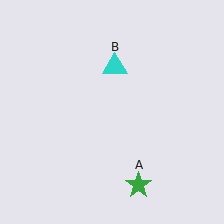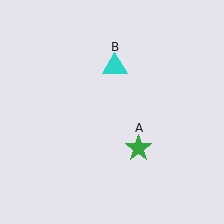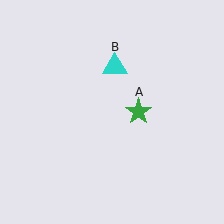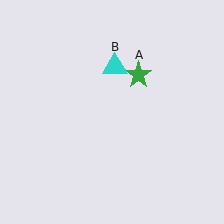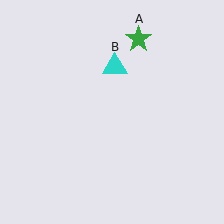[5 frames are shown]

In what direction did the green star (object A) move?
The green star (object A) moved up.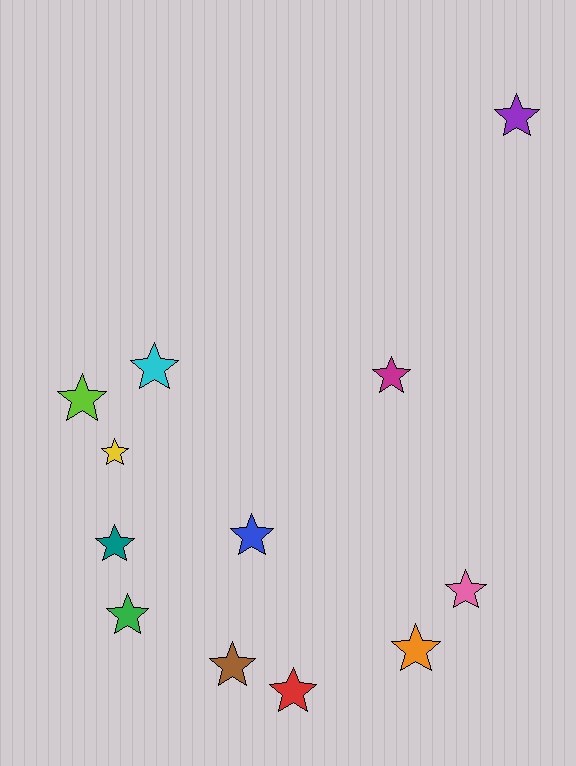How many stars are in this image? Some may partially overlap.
There are 12 stars.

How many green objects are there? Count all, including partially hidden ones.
There is 1 green object.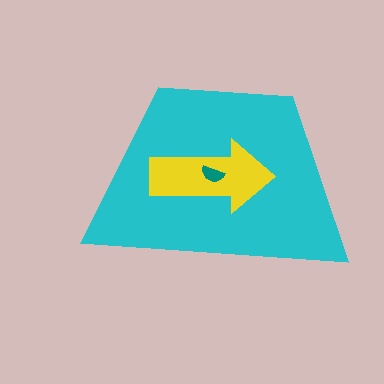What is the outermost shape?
The cyan trapezoid.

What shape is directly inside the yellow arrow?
The teal semicircle.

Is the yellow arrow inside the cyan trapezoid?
Yes.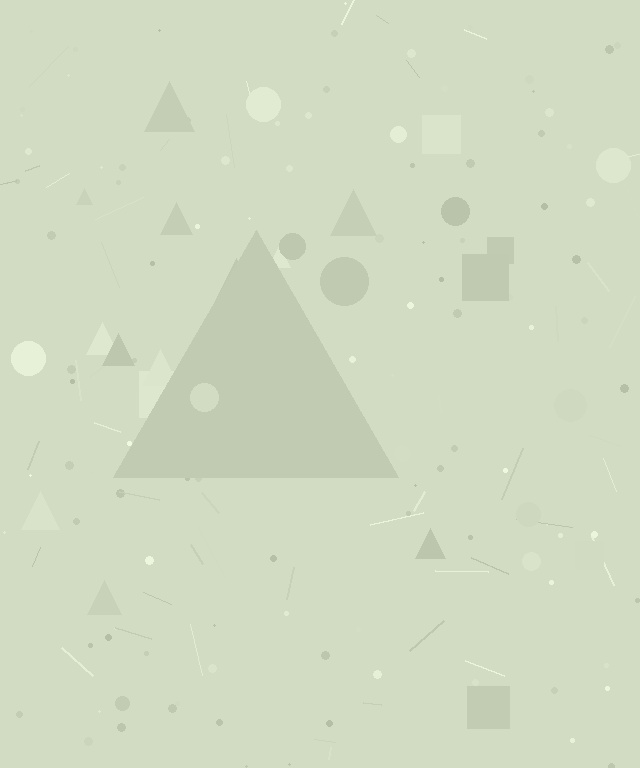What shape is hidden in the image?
A triangle is hidden in the image.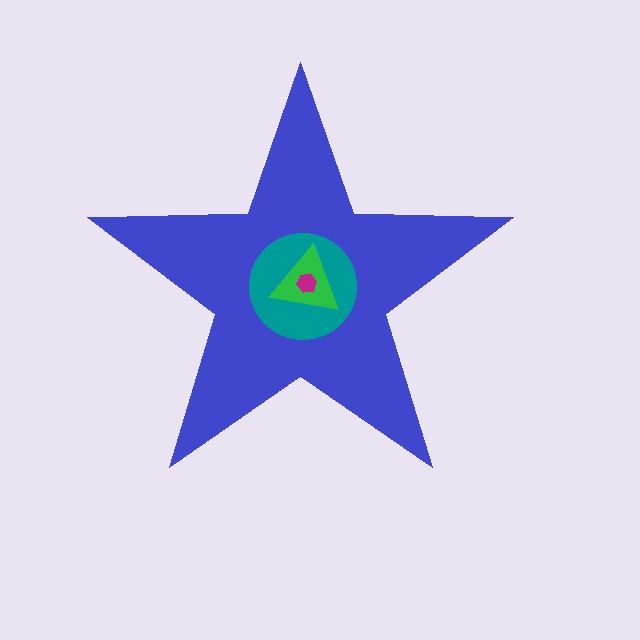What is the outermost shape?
The blue star.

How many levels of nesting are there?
4.